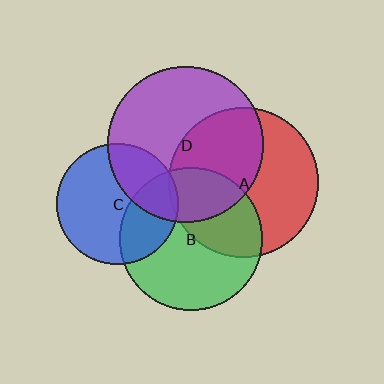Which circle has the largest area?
Circle D (purple).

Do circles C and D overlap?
Yes.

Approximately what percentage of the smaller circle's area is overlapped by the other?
Approximately 30%.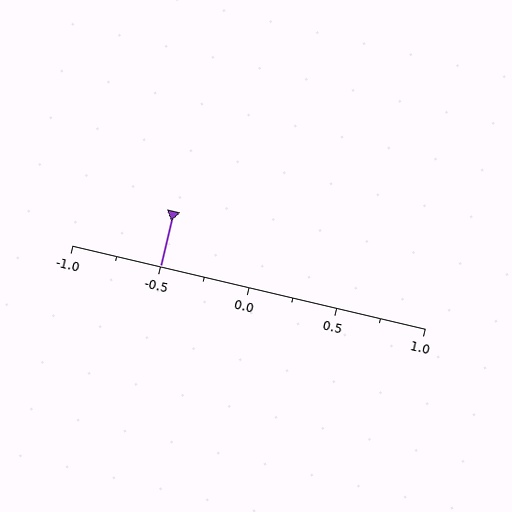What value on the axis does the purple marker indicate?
The marker indicates approximately -0.5.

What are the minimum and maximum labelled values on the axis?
The axis runs from -1.0 to 1.0.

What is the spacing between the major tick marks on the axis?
The major ticks are spaced 0.5 apart.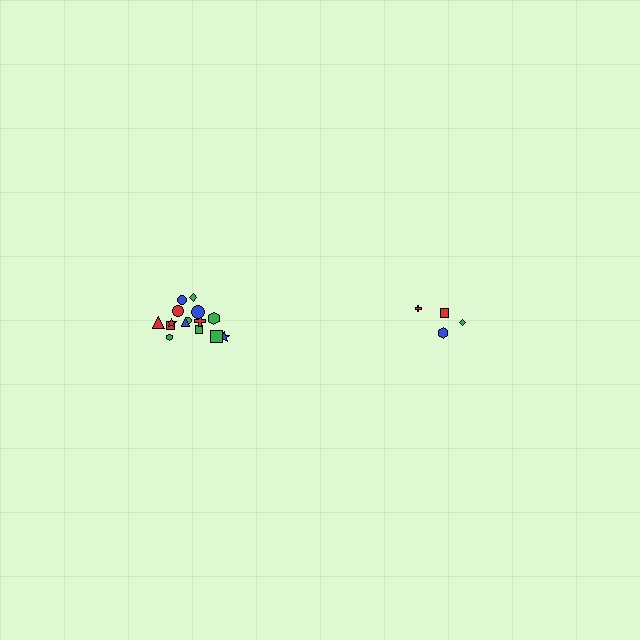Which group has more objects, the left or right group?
The left group.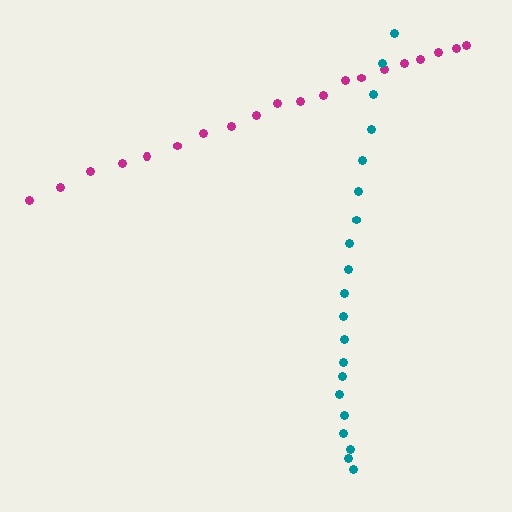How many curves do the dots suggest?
There are 2 distinct paths.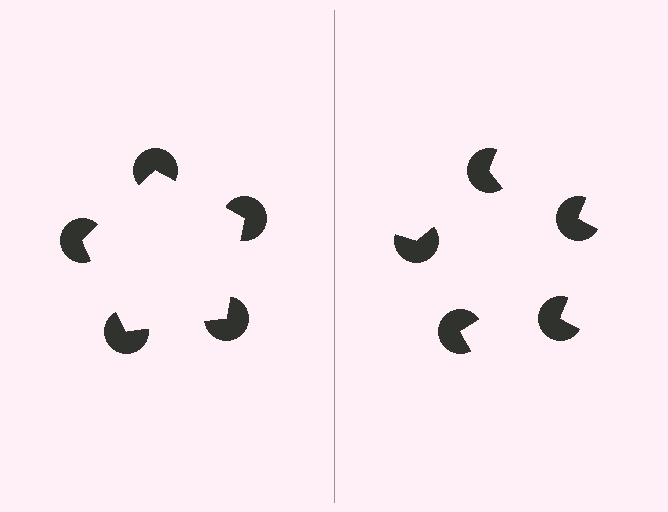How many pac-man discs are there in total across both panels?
10 — 5 on each side.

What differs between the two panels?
The pac-man discs are positioned identically on both sides; only the wedge orientations differ. On the left they align to a pentagon; on the right they are misaligned.